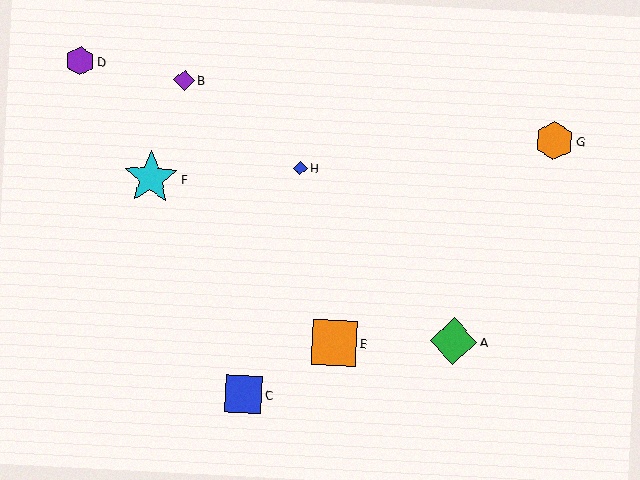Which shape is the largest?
The cyan star (labeled F) is the largest.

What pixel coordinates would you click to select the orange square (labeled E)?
Click at (334, 343) to select the orange square E.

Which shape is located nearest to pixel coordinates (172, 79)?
The purple diamond (labeled B) at (184, 80) is nearest to that location.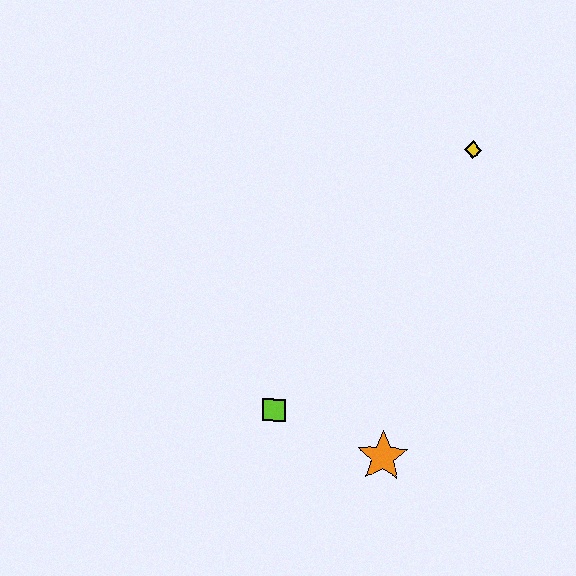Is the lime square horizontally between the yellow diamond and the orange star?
No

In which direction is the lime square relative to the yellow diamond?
The lime square is below the yellow diamond.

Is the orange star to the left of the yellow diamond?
Yes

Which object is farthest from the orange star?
The yellow diamond is farthest from the orange star.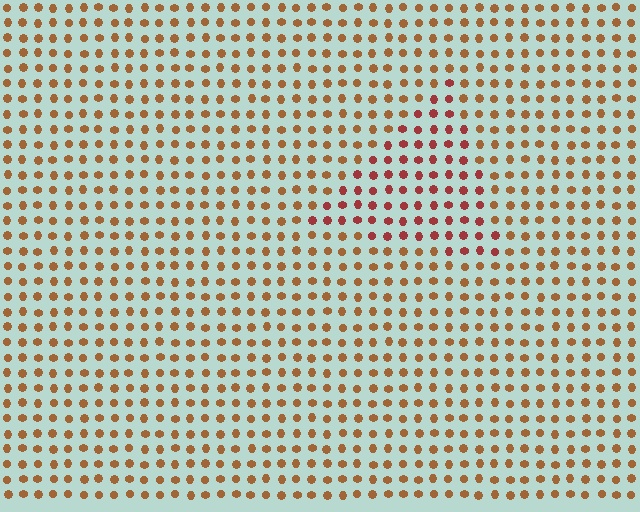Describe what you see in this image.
The image is filled with small brown elements in a uniform arrangement. A triangle-shaped region is visible where the elements are tinted to a slightly different hue, forming a subtle color boundary.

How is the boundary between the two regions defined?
The boundary is defined purely by a slight shift in hue (about 30 degrees). Spacing, size, and orientation are identical on both sides.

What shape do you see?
I see a triangle.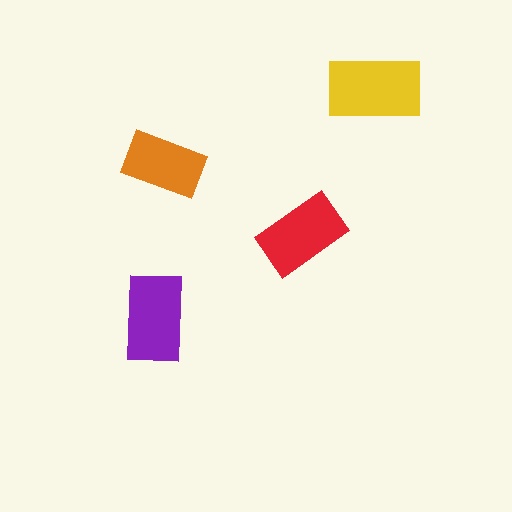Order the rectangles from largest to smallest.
the yellow one, the purple one, the red one, the orange one.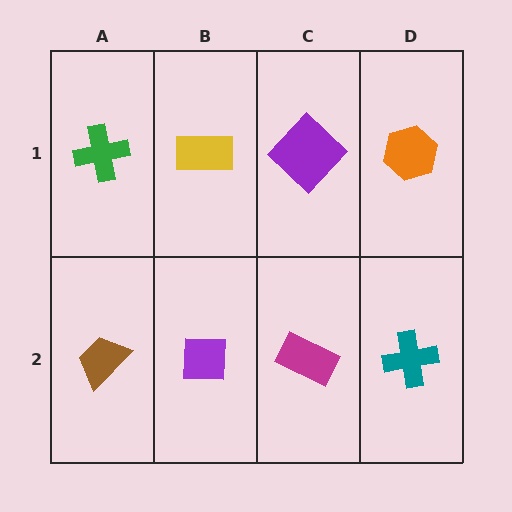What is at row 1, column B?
A yellow rectangle.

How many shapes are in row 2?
4 shapes.